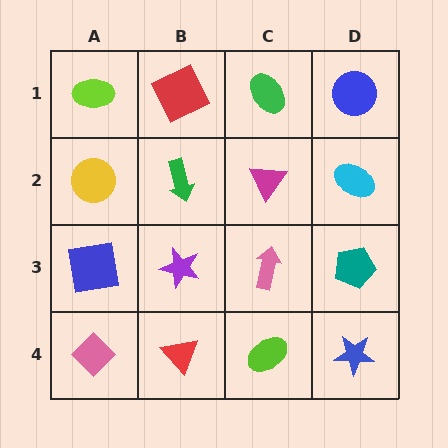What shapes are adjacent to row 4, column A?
A blue square (row 3, column A), a red triangle (row 4, column B).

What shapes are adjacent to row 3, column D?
A cyan ellipse (row 2, column D), a blue star (row 4, column D), a pink arrow (row 3, column C).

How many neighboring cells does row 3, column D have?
3.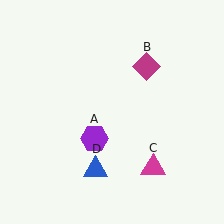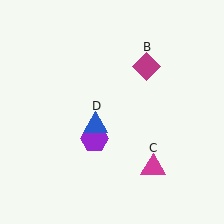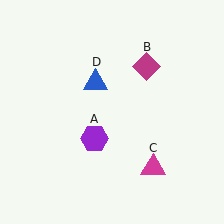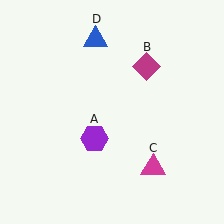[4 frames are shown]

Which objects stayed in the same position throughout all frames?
Purple hexagon (object A) and magenta diamond (object B) and magenta triangle (object C) remained stationary.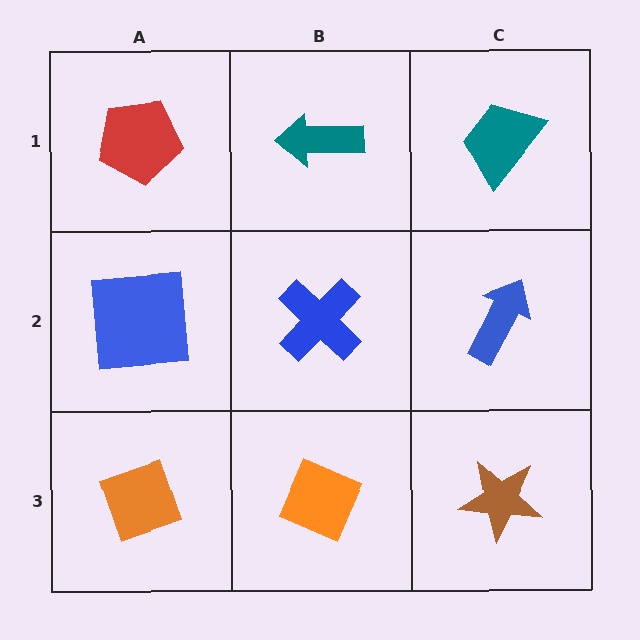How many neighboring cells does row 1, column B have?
3.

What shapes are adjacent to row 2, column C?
A teal trapezoid (row 1, column C), a brown star (row 3, column C), a blue cross (row 2, column B).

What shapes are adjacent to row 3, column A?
A blue square (row 2, column A), an orange diamond (row 3, column B).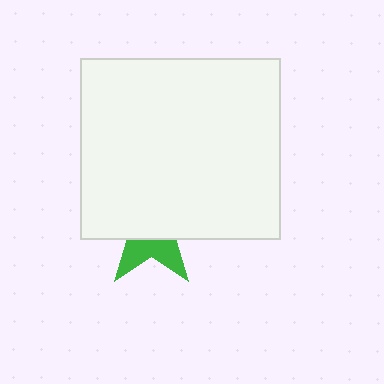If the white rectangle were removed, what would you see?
You would see the complete green star.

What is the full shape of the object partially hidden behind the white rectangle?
The partially hidden object is a green star.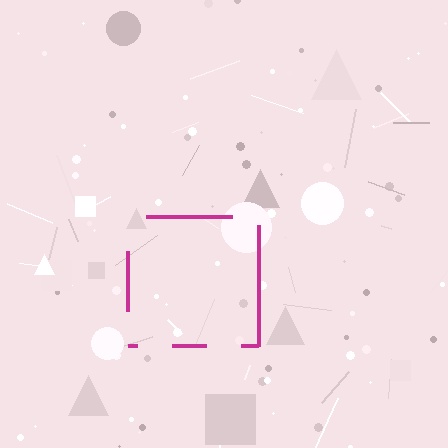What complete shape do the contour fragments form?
The contour fragments form a square.